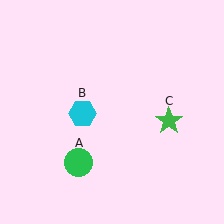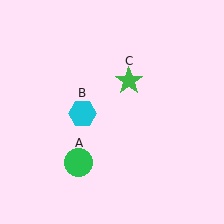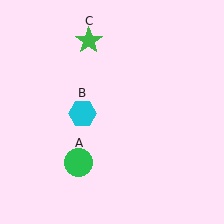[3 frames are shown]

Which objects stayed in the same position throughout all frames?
Green circle (object A) and cyan hexagon (object B) remained stationary.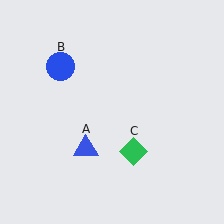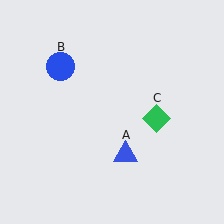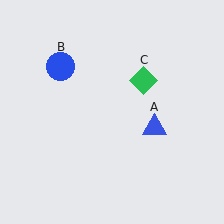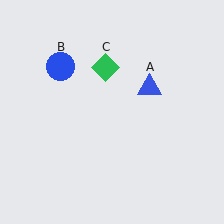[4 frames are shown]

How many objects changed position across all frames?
2 objects changed position: blue triangle (object A), green diamond (object C).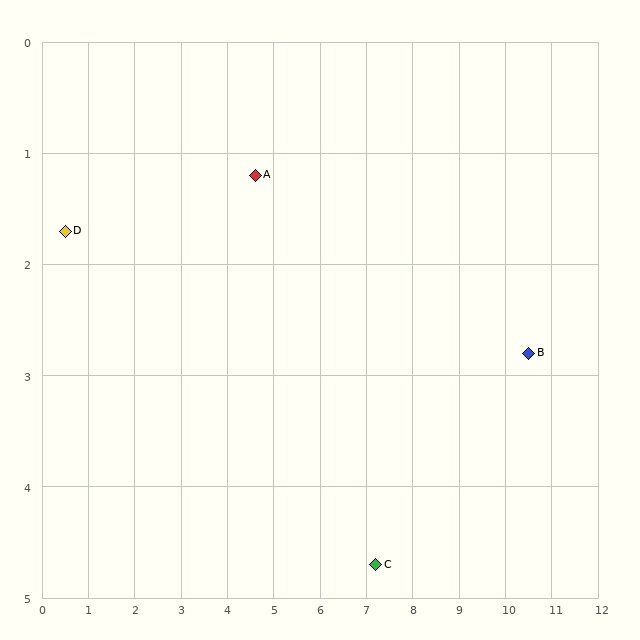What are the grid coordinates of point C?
Point C is at approximately (7.2, 4.7).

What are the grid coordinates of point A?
Point A is at approximately (4.6, 1.2).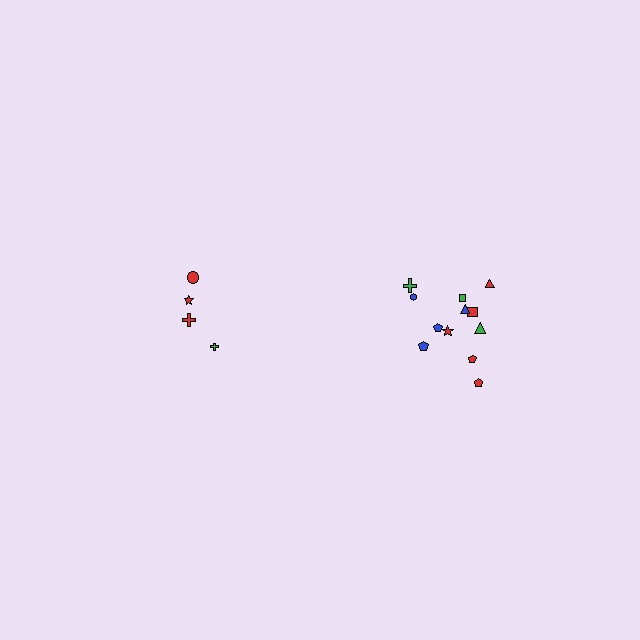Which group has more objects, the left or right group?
The right group.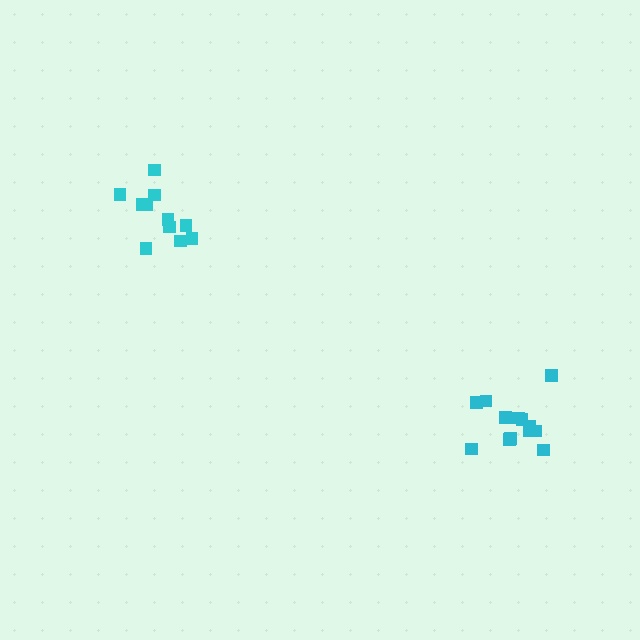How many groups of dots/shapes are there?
There are 2 groups.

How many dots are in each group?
Group 1: 11 dots, Group 2: 13 dots (24 total).